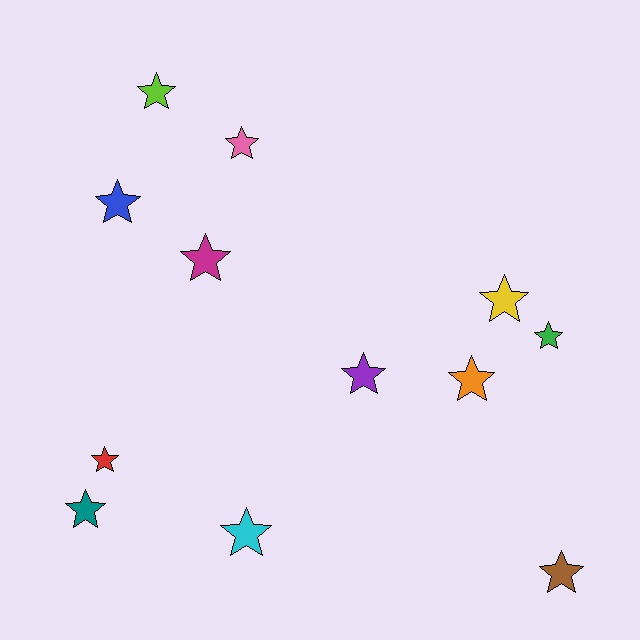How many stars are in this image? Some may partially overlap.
There are 12 stars.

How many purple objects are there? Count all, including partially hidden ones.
There is 1 purple object.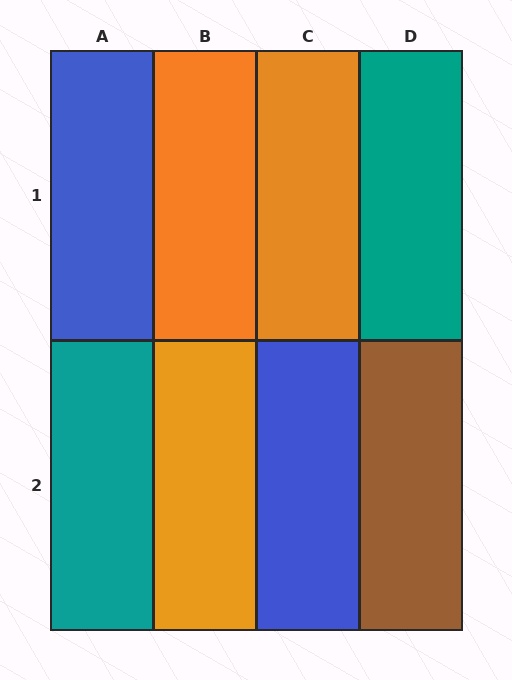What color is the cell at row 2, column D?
Brown.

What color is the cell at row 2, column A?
Teal.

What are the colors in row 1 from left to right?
Blue, orange, orange, teal.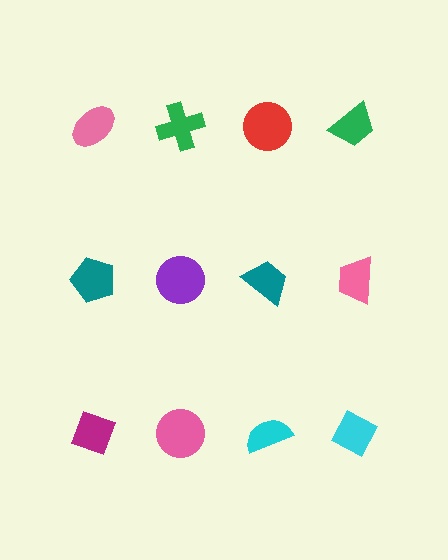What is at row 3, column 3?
A cyan semicircle.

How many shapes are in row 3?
4 shapes.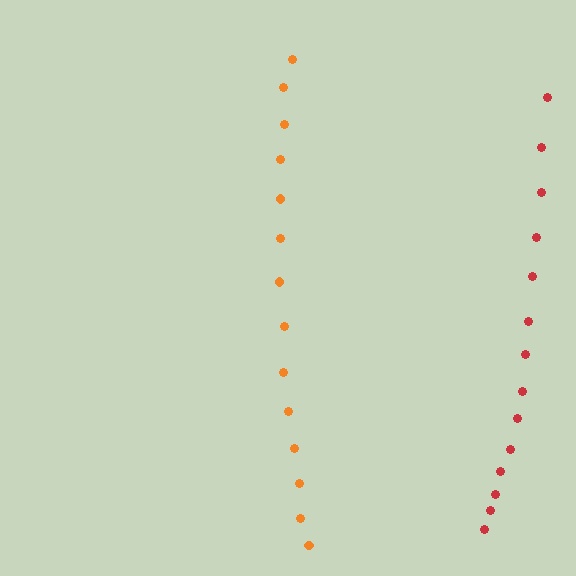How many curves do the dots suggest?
There are 2 distinct paths.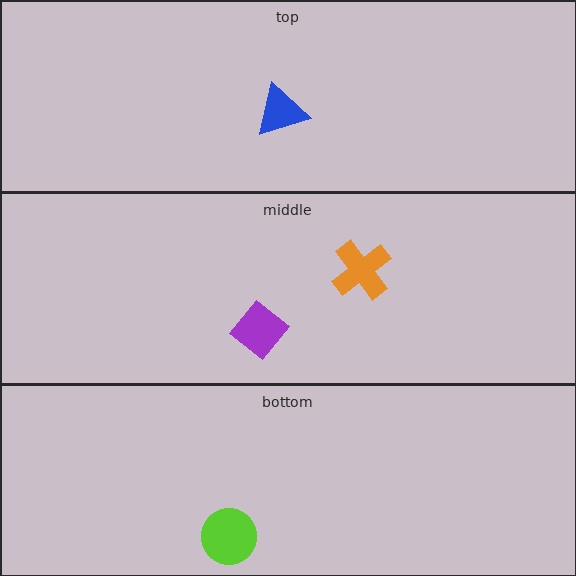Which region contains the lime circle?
The bottom region.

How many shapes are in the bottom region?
1.